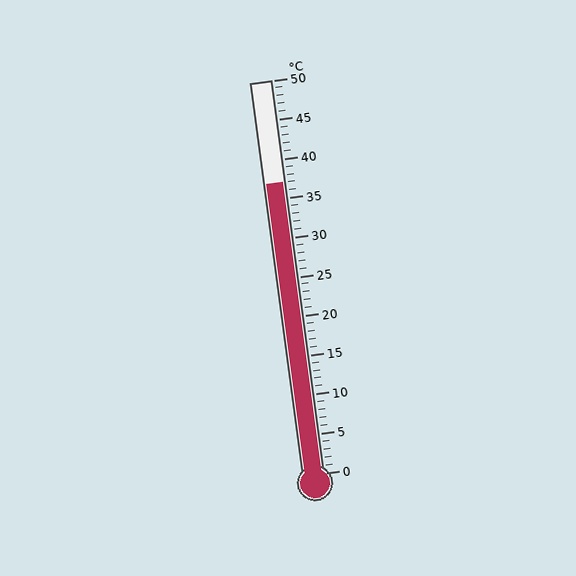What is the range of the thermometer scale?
The thermometer scale ranges from 0°C to 50°C.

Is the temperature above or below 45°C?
The temperature is below 45°C.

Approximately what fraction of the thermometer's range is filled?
The thermometer is filled to approximately 75% of its range.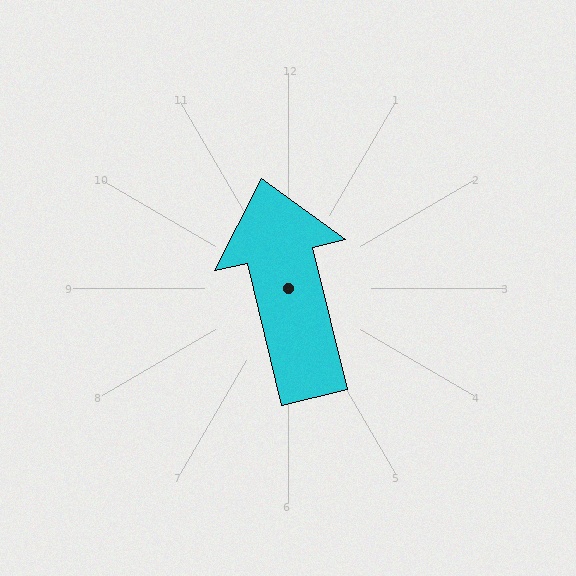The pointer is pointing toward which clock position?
Roughly 12 o'clock.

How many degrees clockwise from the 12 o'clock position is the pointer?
Approximately 347 degrees.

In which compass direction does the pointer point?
North.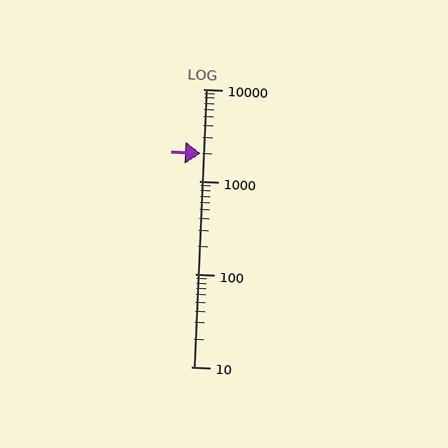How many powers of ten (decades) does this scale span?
The scale spans 3 decades, from 10 to 10000.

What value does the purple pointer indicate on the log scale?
The pointer indicates approximately 2000.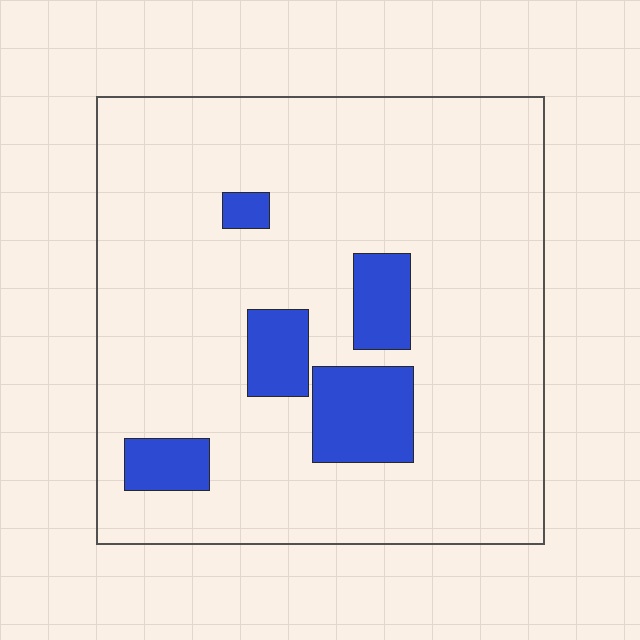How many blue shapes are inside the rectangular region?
5.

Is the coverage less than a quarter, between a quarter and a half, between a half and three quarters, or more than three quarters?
Less than a quarter.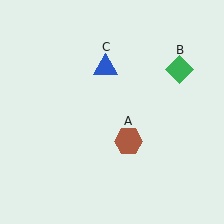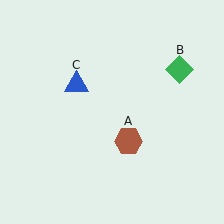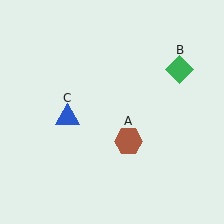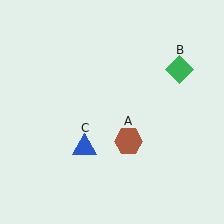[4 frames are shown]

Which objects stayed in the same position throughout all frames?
Brown hexagon (object A) and green diamond (object B) remained stationary.